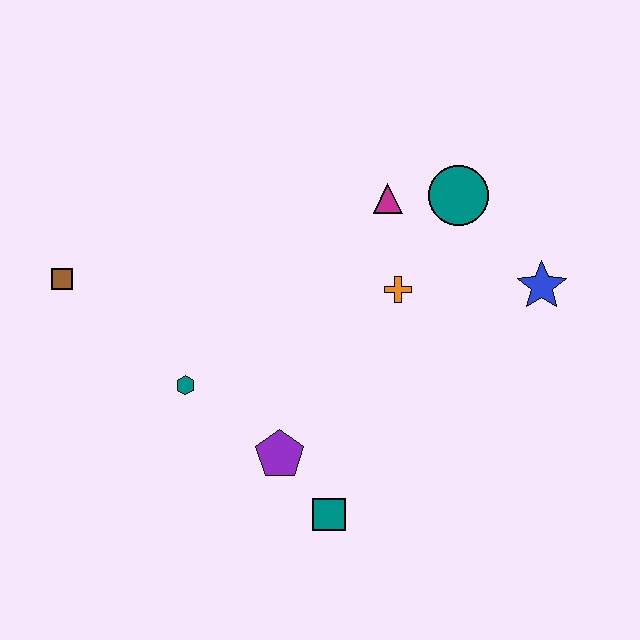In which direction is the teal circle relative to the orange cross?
The teal circle is above the orange cross.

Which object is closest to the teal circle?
The magenta triangle is closest to the teal circle.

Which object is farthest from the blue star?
The brown square is farthest from the blue star.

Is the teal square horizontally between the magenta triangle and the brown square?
Yes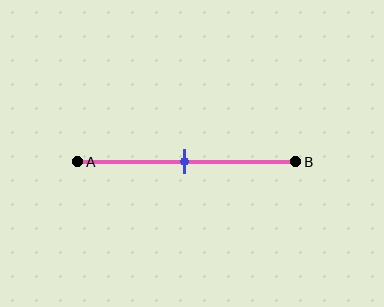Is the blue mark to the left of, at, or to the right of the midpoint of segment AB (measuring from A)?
The blue mark is approximately at the midpoint of segment AB.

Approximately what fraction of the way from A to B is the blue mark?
The blue mark is approximately 50% of the way from A to B.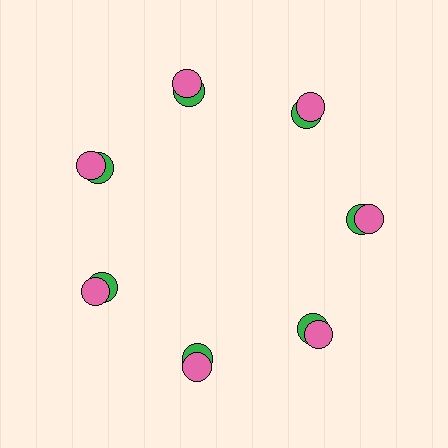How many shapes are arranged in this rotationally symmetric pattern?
There are 14 shapes, arranged in 7 groups of 2.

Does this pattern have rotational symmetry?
Yes, this pattern has 7-fold rotational symmetry. It looks the same after rotating 51 degrees around the center.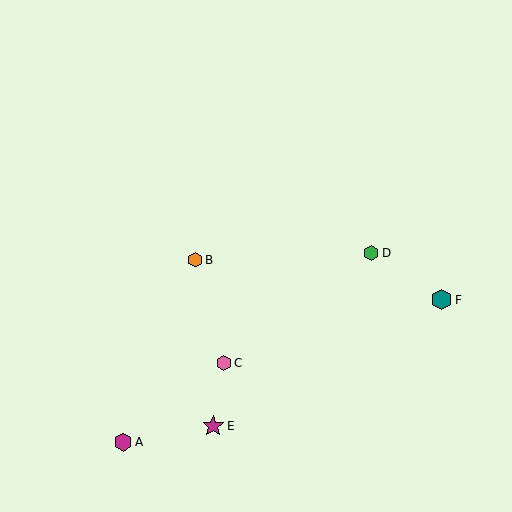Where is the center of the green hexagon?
The center of the green hexagon is at (371, 253).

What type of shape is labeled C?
Shape C is a pink hexagon.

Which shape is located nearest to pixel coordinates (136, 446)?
The magenta hexagon (labeled A) at (123, 442) is nearest to that location.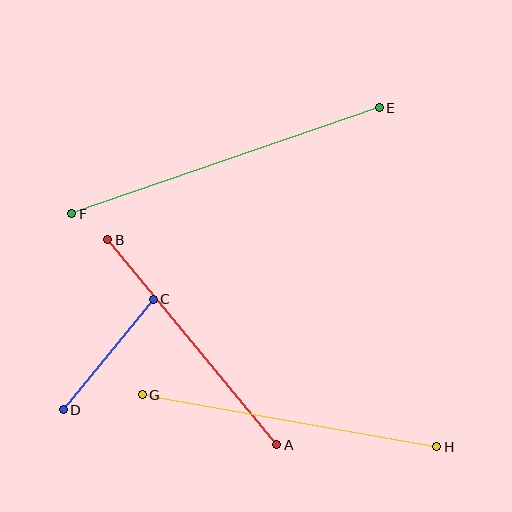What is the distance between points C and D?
The distance is approximately 143 pixels.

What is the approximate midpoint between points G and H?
The midpoint is at approximately (289, 421) pixels.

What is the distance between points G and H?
The distance is approximately 299 pixels.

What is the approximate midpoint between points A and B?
The midpoint is at approximately (192, 342) pixels.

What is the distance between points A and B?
The distance is approximately 266 pixels.